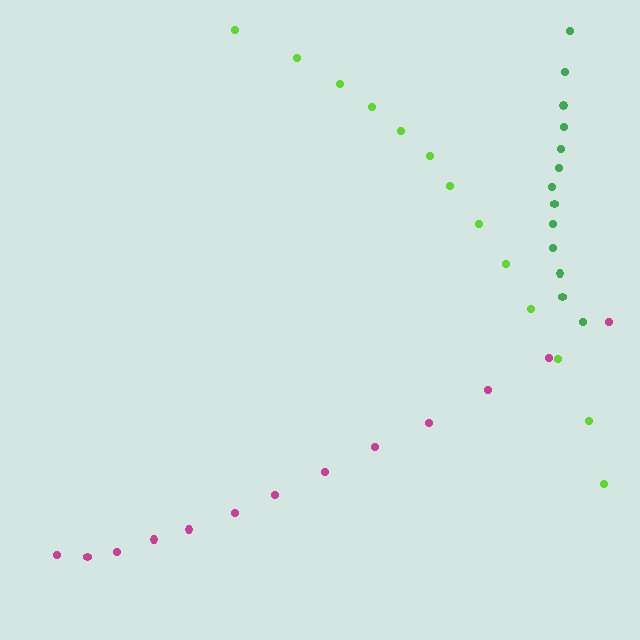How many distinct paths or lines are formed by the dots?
There are 3 distinct paths.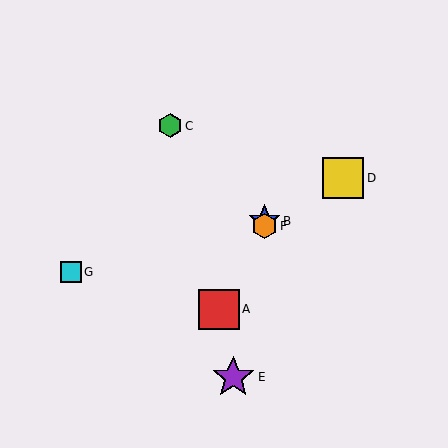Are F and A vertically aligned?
No, F is at x≈264 and A is at x≈219.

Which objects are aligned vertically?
Objects B, F are aligned vertically.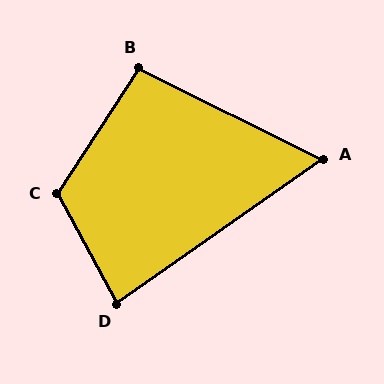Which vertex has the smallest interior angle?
A, at approximately 61 degrees.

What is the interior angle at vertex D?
Approximately 83 degrees (acute).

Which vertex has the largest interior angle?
C, at approximately 119 degrees.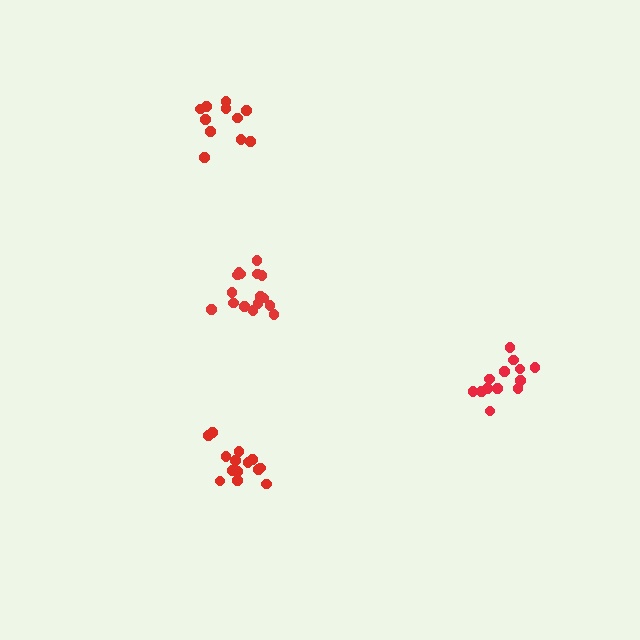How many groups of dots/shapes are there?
There are 4 groups.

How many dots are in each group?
Group 1: 11 dots, Group 2: 14 dots, Group 3: 16 dots, Group 4: 13 dots (54 total).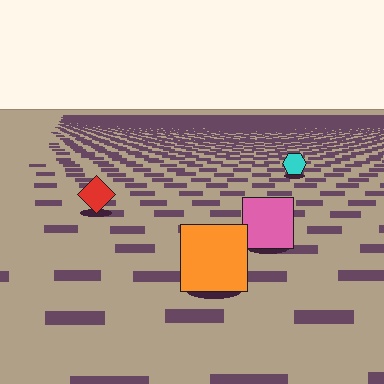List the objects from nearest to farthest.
From nearest to farthest: the orange square, the pink square, the red diamond, the cyan hexagon.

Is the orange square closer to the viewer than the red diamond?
Yes. The orange square is closer — you can tell from the texture gradient: the ground texture is coarser near it.